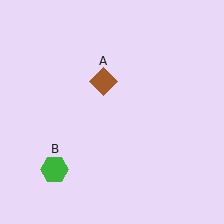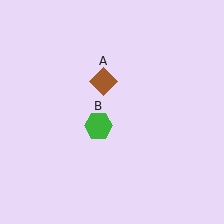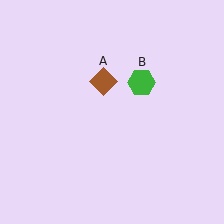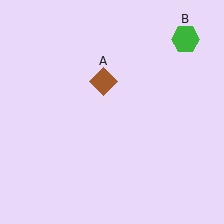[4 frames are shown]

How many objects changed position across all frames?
1 object changed position: green hexagon (object B).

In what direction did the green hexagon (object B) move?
The green hexagon (object B) moved up and to the right.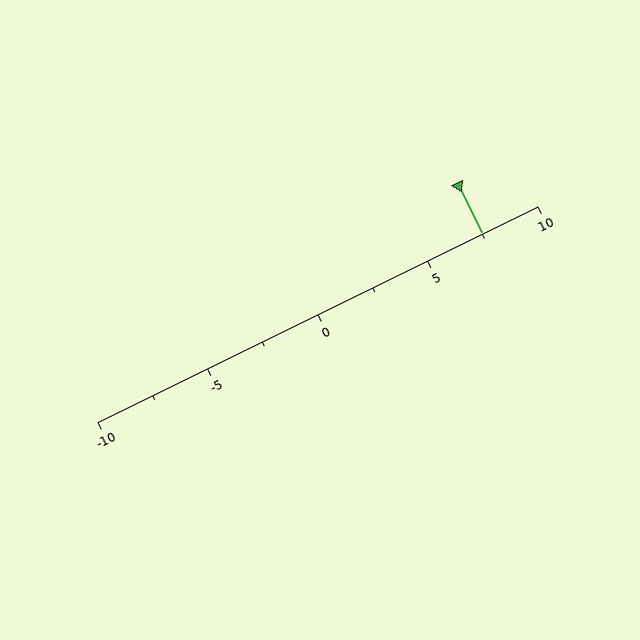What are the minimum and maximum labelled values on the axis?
The axis runs from -10 to 10.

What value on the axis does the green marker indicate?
The marker indicates approximately 7.5.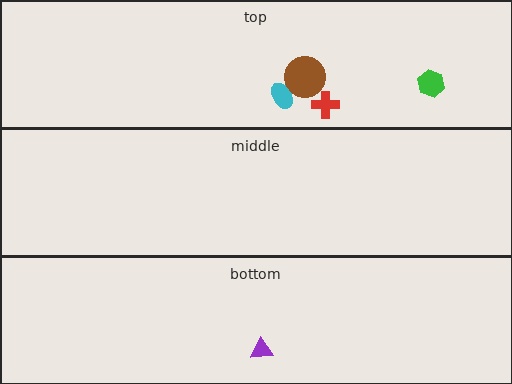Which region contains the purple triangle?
The bottom region.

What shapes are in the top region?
The brown circle, the red cross, the green hexagon, the cyan ellipse.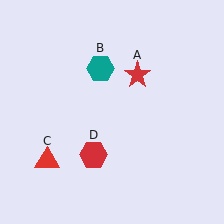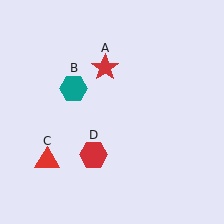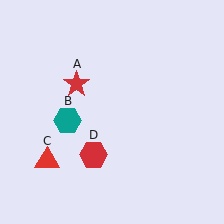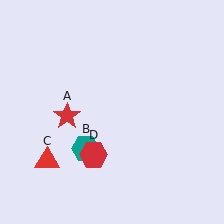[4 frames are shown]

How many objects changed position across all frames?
2 objects changed position: red star (object A), teal hexagon (object B).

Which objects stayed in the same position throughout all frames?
Red triangle (object C) and red hexagon (object D) remained stationary.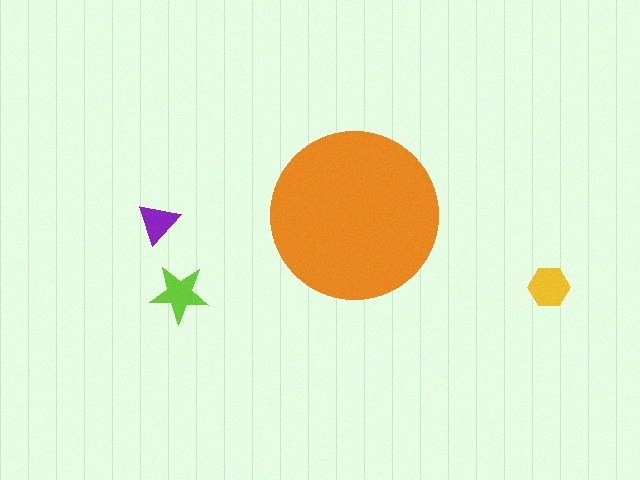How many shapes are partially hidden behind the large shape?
0 shapes are partially hidden.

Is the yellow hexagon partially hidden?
No, the yellow hexagon is fully visible.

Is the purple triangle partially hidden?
No, the purple triangle is fully visible.